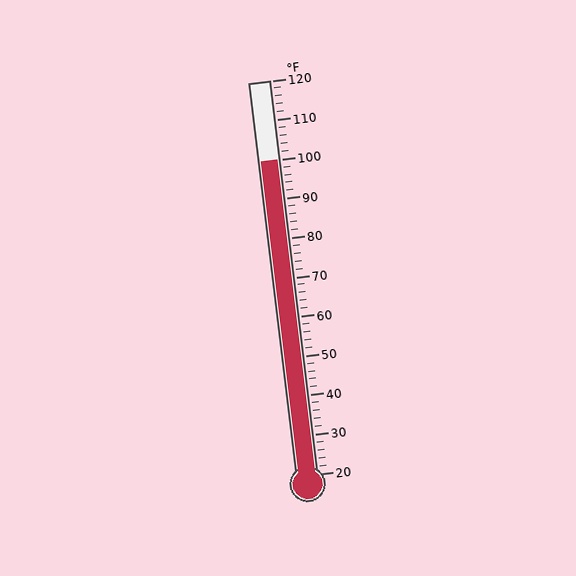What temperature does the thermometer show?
The thermometer shows approximately 100°F.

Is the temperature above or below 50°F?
The temperature is above 50°F.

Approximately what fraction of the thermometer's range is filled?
The thermometer is filled to approximately 80% of its range.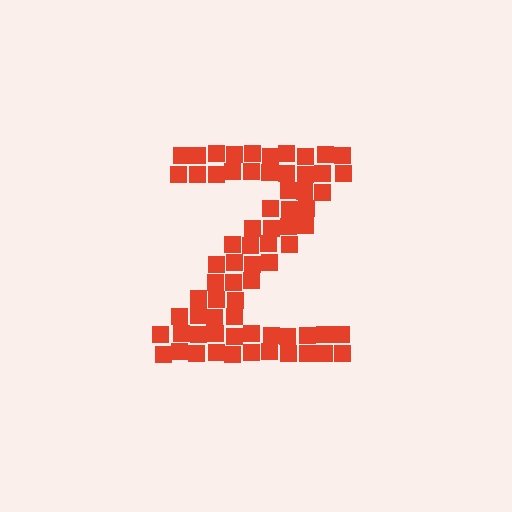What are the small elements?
The small elements are squares.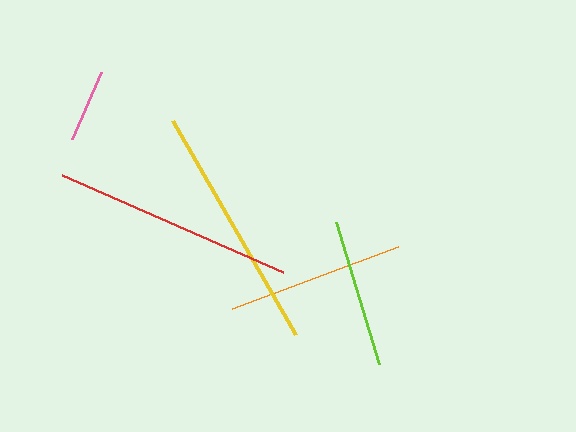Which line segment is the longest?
The yellow line is the longest at approximately 246 pixels.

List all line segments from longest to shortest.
From longest to shortest: yellow, red, orange, lime, pink.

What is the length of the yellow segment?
The yellow segment is approximately 246 pixels long.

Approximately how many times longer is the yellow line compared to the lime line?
The yellow line is approximately 1.7 times the length of the lime line.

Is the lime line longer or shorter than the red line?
The red line is longer than the lime line.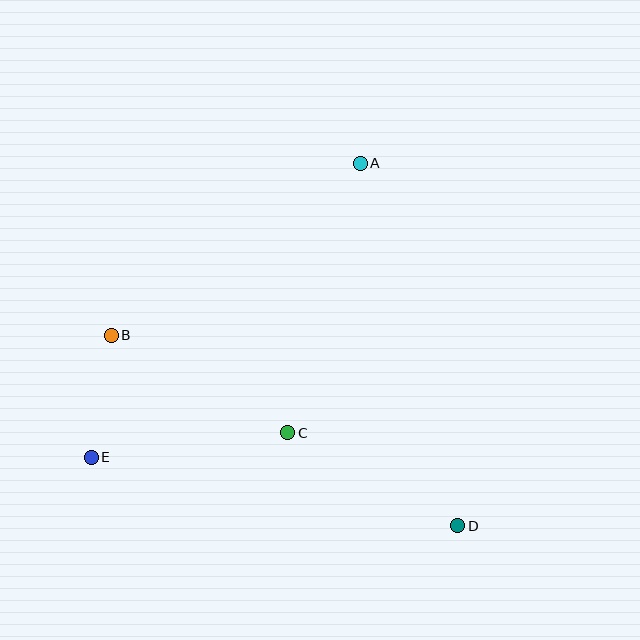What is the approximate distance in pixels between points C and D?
The distance between C and D is approximately 193 pixels.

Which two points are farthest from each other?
Points A and E are farthest from each other.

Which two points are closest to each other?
Points B and E are closest to each other.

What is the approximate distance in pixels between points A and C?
The distance between A and C is approximately 279 pixels.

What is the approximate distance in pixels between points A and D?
The distance between A and D is approximately 375 pixels.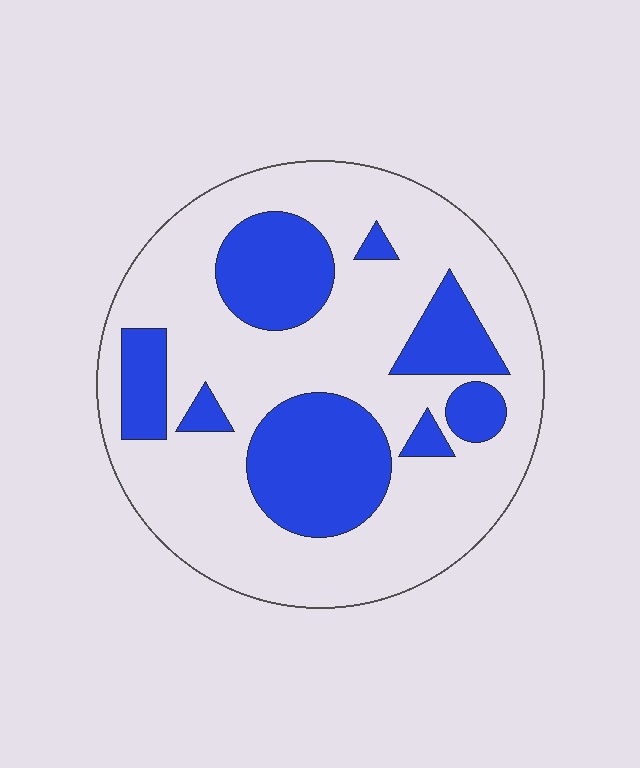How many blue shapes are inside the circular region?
8.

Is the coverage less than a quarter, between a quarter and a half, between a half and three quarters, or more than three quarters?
Between a quarter and a half.